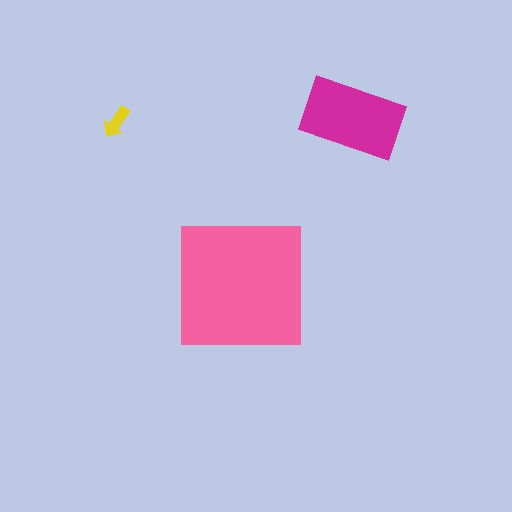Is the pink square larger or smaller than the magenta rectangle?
Larger.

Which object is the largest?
The pink square.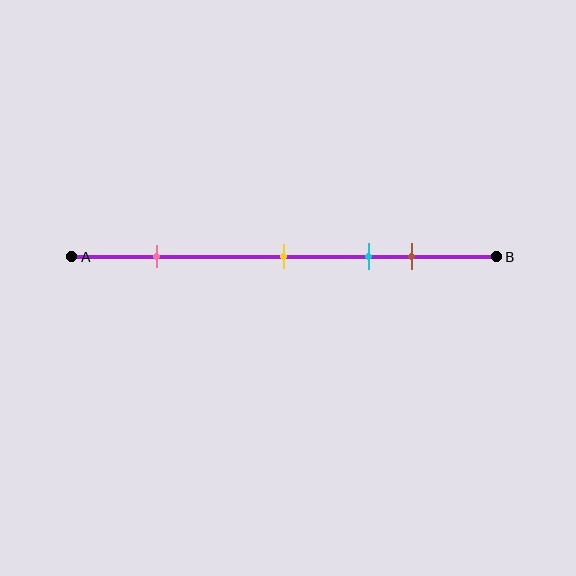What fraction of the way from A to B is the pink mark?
The pink mark is approximately 20% (0.2) of the way from A to B.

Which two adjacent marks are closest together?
The cyan and brown marks are the closest adjacent pair.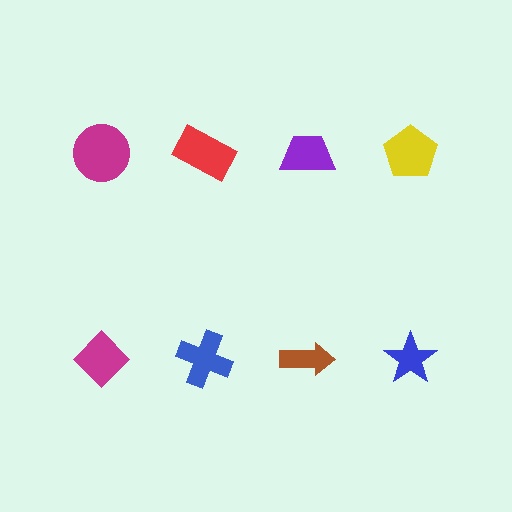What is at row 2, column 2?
A blue cross.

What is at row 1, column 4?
A yellow pentagon.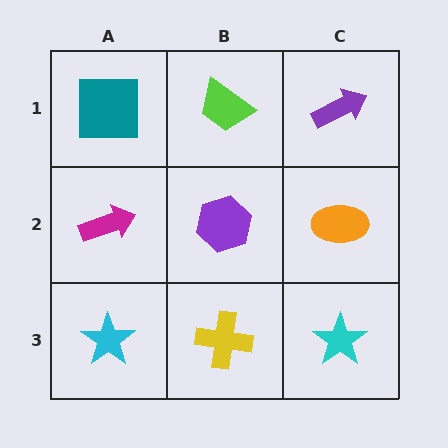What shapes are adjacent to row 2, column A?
A teal square (row 1, column A), a cyan star (row 3, column A), a purple hexagon (row 2, column B).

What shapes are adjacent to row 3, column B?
A purple hexagon (row 2, column B), a cyan star (row 3, column A), a cyan star (row 3, column C).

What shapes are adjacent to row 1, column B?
A purple hexagon (row 2, column B), a teal square (row 1, column A), a purple arrow (row 1, column C).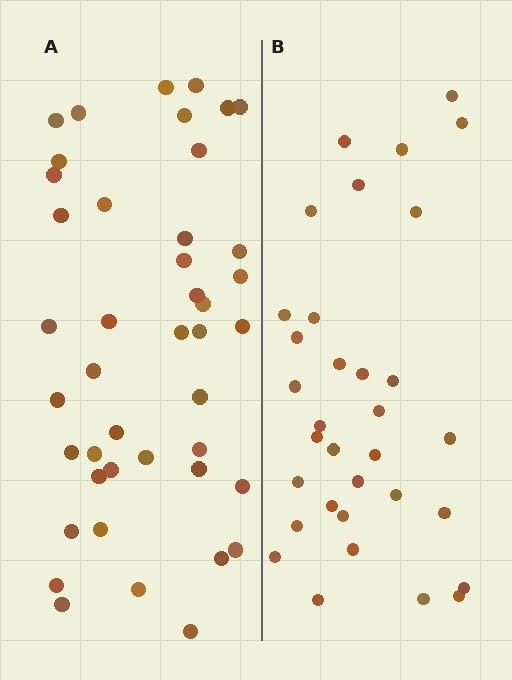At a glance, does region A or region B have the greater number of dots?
Region A (the left region) has more dots.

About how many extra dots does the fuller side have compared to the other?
Region A has roughly 10 or so more dots than region B.